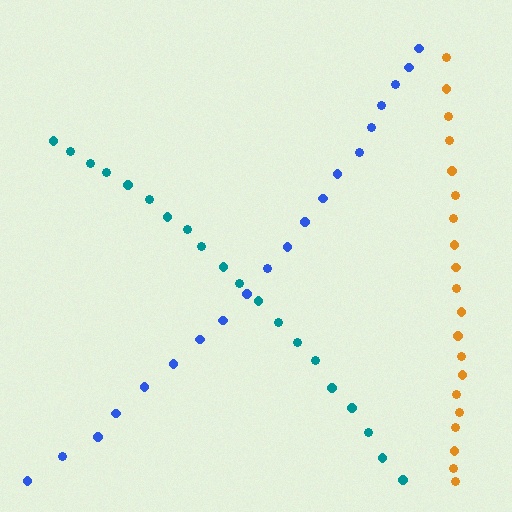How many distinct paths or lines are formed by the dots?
There are 3 distinct paths.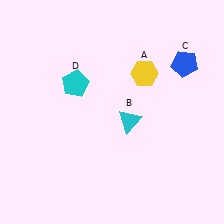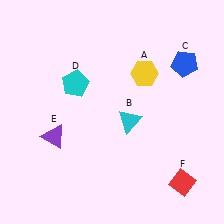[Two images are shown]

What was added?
A purple triangle (E), a red diamond (F) were added in Image 2.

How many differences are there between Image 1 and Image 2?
There are 2 differences between the two images.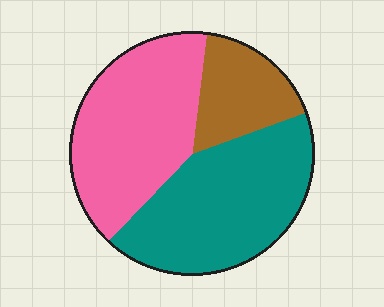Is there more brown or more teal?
Teal.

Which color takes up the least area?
Brown, at roughly 20%.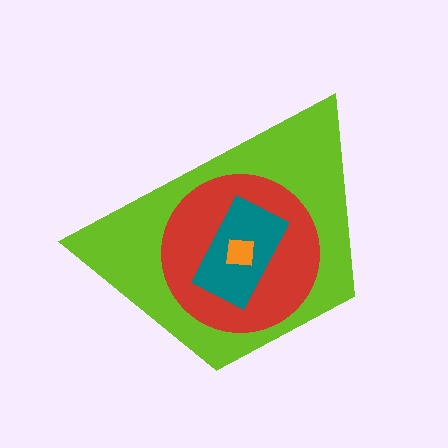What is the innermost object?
The orange square.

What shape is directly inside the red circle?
The teal rectangle.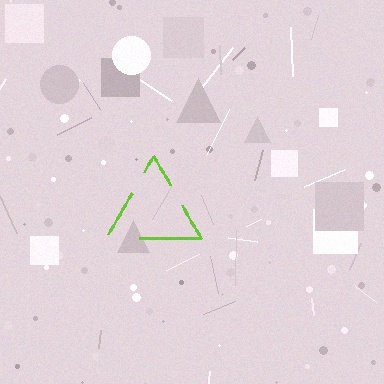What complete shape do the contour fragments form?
The contour fragments form a triangle.